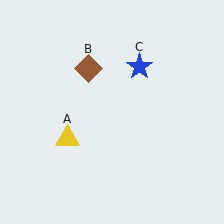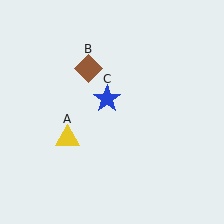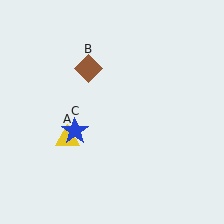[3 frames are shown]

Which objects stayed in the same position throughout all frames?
Yellow triangle (object A) and brown diamond (object B) remained stationary.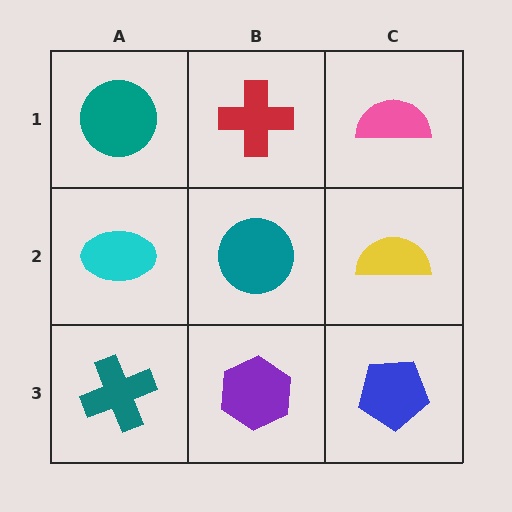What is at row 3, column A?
A teal cross.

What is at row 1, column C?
A pink semicircle.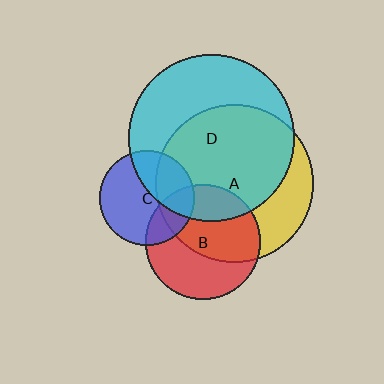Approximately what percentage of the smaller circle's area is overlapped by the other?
Approximately 20%.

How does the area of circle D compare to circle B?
Approximately 2.1 times.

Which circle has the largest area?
Circle D (cyan).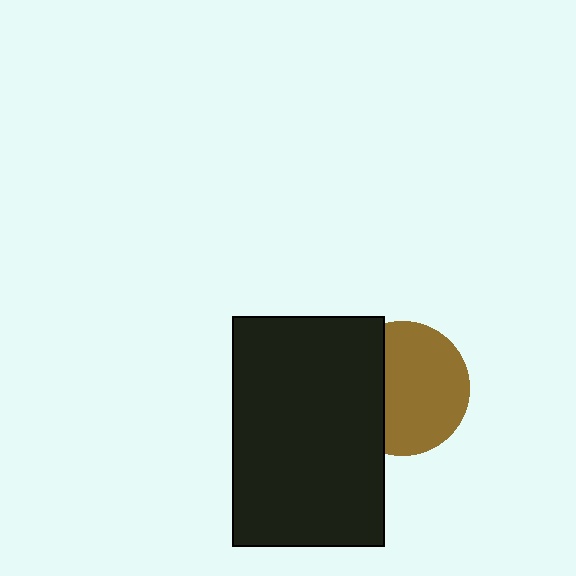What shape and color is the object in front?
The object in front is a black rectangle.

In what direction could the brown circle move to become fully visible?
The brown circle could move right. That would shift it out from behind the black rectangle entirely.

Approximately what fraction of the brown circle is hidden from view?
Roughly 34% of the brown circle is hidden behind the black rectangle.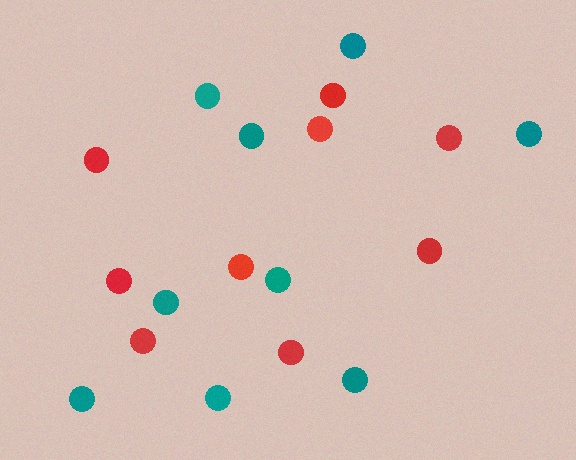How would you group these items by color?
There are 2 groups: one group of red circles (9) and one group of teal circles (9).